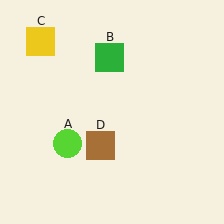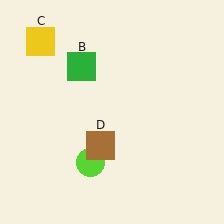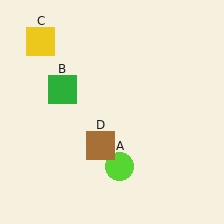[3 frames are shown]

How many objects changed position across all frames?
2 objects changed position: lime circle (object A), green square (object B).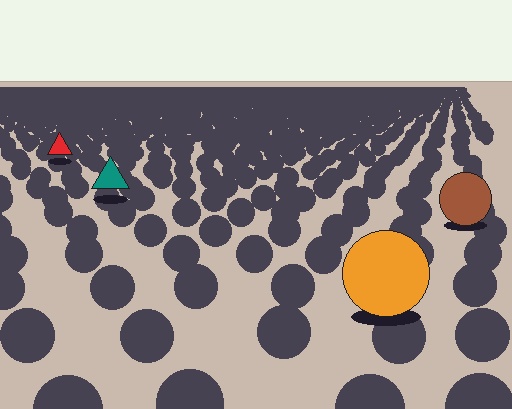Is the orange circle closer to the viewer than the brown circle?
Yes. The orange circle is closer — you can tell from the texture gradient: the ground texture is coarser near it.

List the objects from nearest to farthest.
From nearest to farthest: the orange circle, the brown circle, the teal triangle, the red triangle.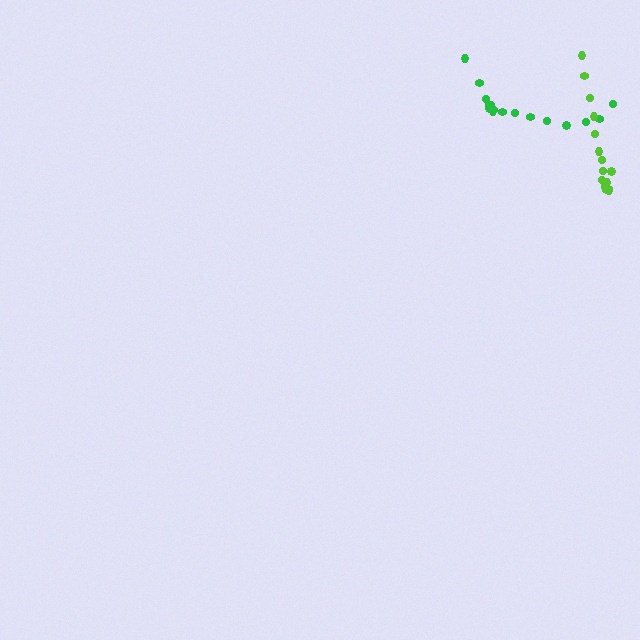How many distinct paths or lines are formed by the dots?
There are 2 distinct paths.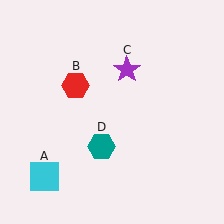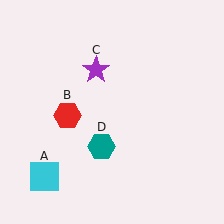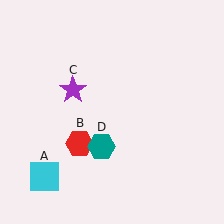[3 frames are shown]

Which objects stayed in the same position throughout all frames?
Cyan square (object A) and teal hexagon (object D) remained stationary.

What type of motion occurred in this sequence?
The red hexagon (object B), purple star (object C) rotated counterclockwise around the center of the scene.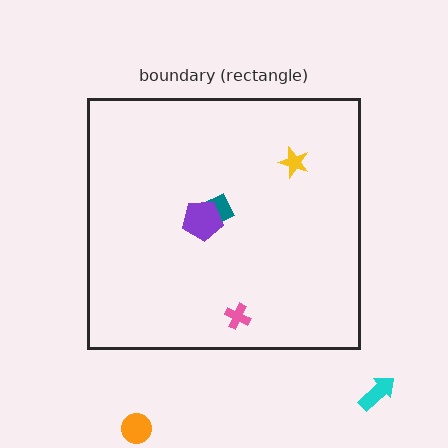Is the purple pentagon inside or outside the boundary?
Inside.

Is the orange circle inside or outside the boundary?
Outside.